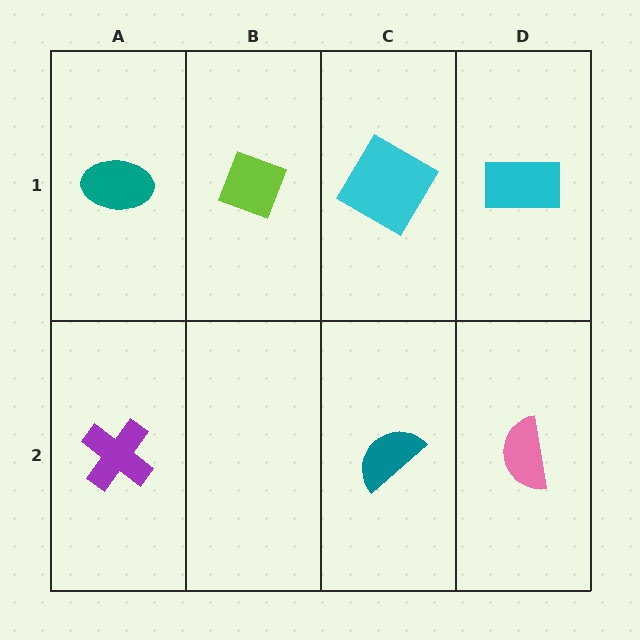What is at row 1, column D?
A cyan rectangle.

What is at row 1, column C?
A cyan diamond.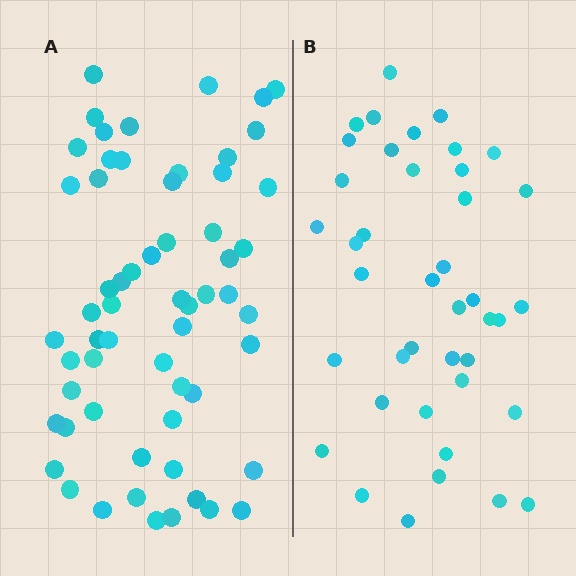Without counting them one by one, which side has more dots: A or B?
Region A (the left region) has more dots.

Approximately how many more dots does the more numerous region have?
Region A has approximately 20 more dots than region B.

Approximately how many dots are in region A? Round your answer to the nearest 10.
About 60 dots.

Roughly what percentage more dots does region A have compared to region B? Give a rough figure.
About 45% more.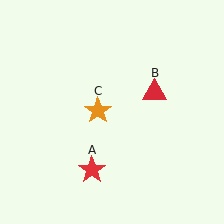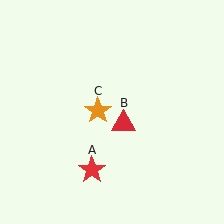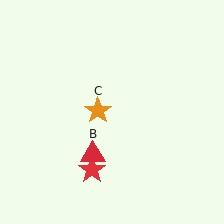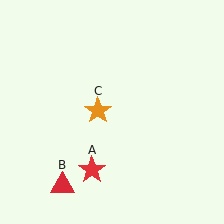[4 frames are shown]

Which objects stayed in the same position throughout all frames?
Red star (object A) and orange star (object C) remained stationary.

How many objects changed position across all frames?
1 object changed position: red triangle (object B).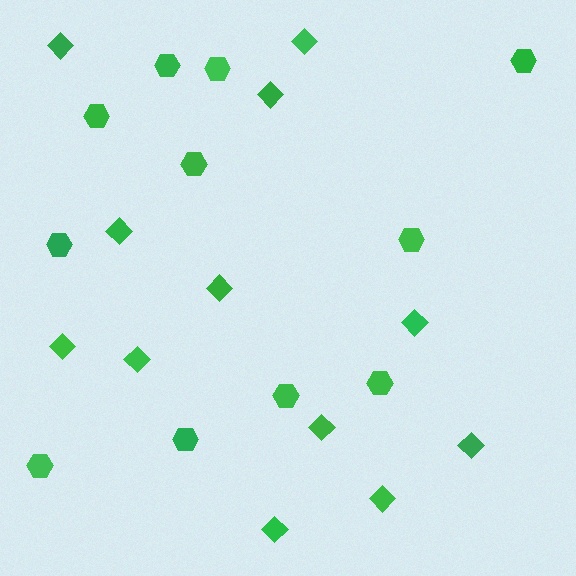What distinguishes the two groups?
There are 2 groups: one group of diamonds (12) and one group of hexagons (11).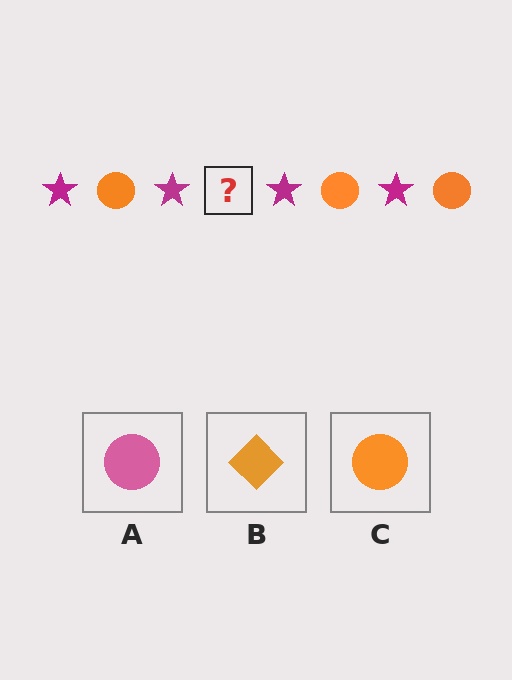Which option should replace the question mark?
Option C.